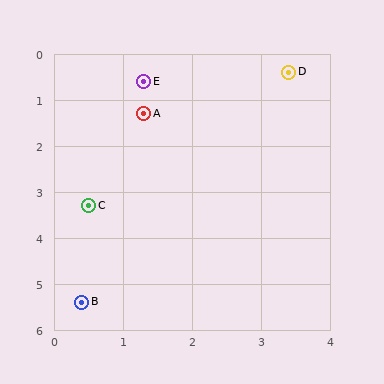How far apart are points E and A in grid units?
Points E and A are about 0.7 grid units apart.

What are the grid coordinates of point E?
Point E is at approximately (1.3, 0.6).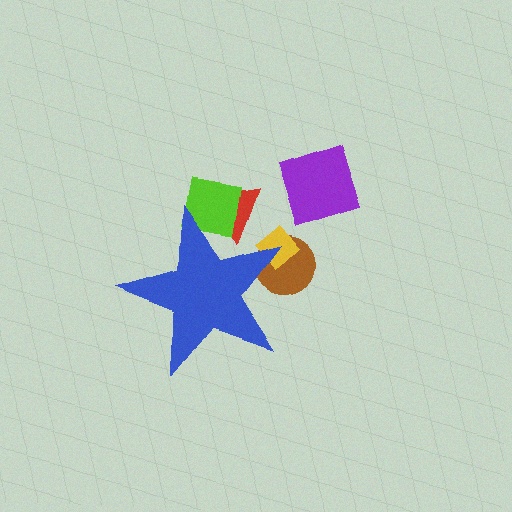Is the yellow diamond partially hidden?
Yes, the yellow diamond is partially hidden behind the blue star.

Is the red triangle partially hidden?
Yes, the red triangle is partially hidden behind the blue star.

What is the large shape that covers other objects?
A blue star.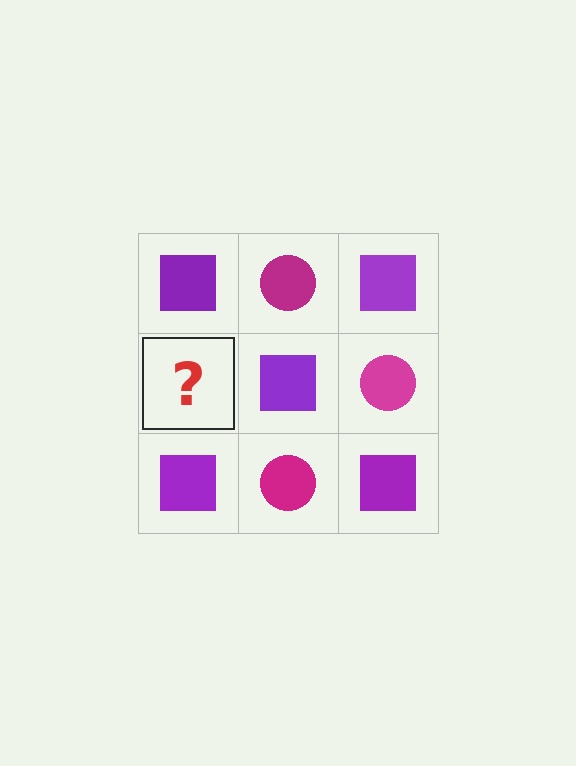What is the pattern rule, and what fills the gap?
The rule is that it alternates purple square and magenta circle in a checkerboard pattern. The gap should be filled with a magenta circle.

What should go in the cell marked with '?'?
The missing cell should contain a magenta circle.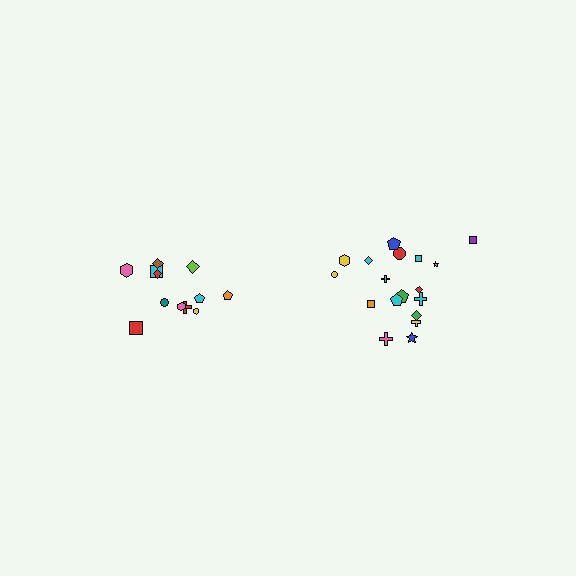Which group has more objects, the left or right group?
The right group.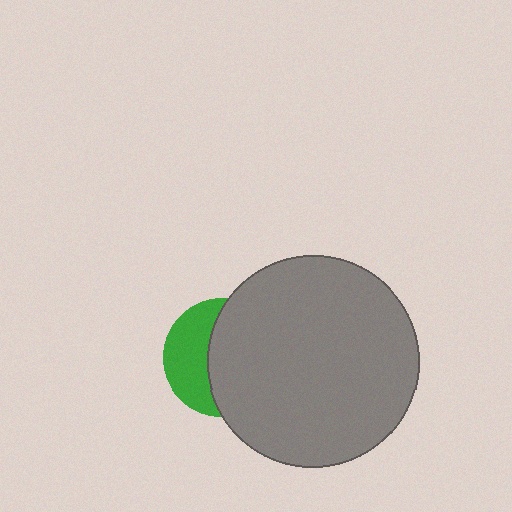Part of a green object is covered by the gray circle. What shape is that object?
It is a circle.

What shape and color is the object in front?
The object in front is a gray circle.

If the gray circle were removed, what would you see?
You would see the complete green circle.